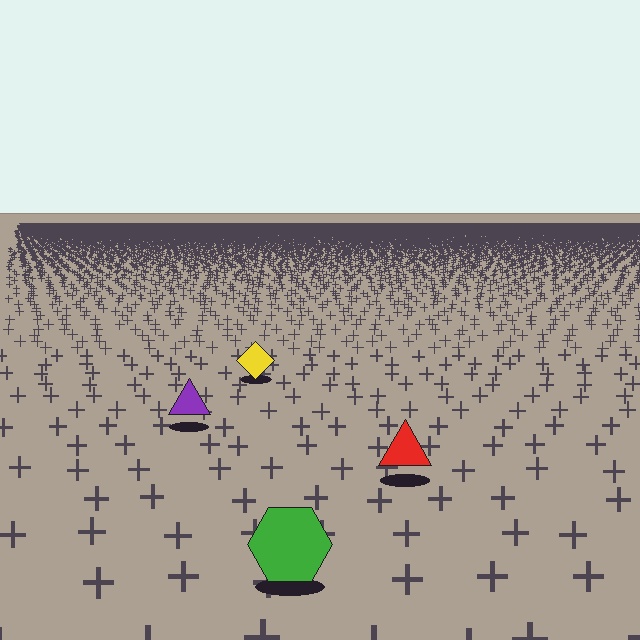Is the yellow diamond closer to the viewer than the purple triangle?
No. The purple triangle is closer — you can tell from the texture gradient: the ground texture is coarser near it.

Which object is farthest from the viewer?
The yellow diamond is farthest from the viewer. It appears smaller and the ground texture around it is denser.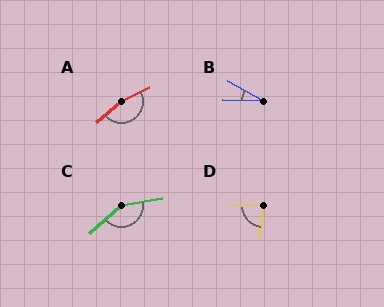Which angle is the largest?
A, at approximately 166 degrees.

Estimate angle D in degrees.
Approximately 80 degrees.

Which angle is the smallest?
B, at approximately 29 degrees.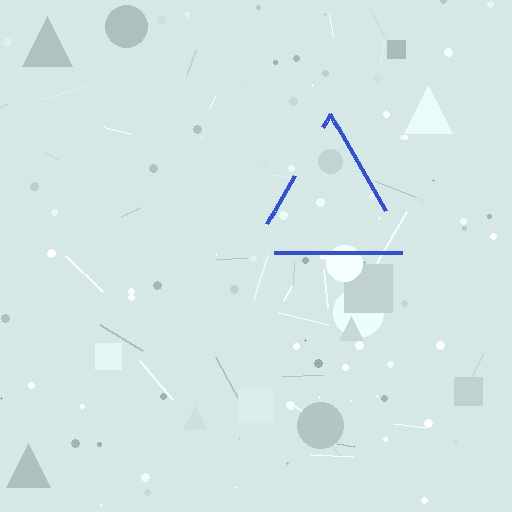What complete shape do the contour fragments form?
The contour fragments form a triangle.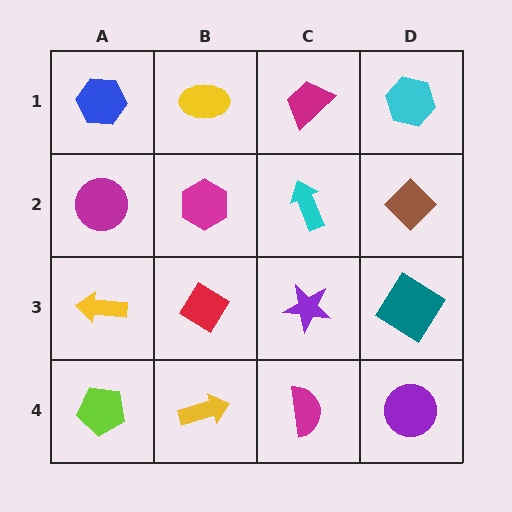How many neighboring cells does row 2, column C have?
4.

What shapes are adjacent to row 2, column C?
A magenta trapezoid (row 1, column C), a purple star (row 3, column C), a magenta hexagon (row 2, column B), a brown diamond (row 2, column D).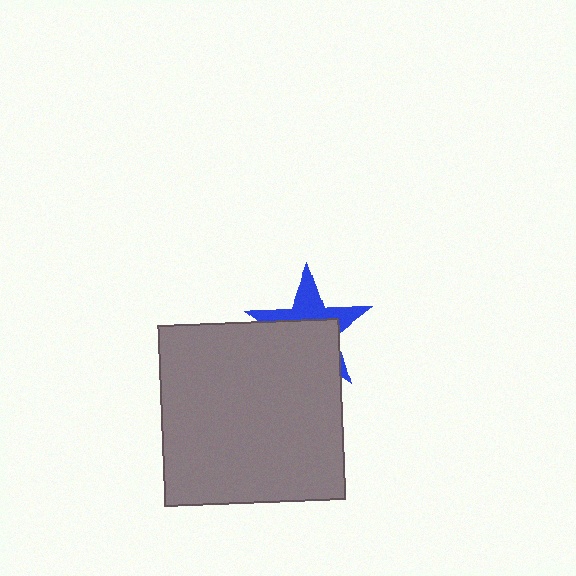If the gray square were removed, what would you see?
You would see the complete blue star.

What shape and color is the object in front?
The object in front is a gray square.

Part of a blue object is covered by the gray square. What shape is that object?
It is a star.